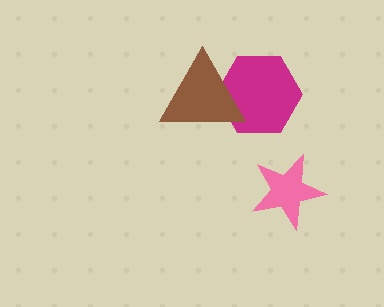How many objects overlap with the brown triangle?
1 object overlaps with the brown triangle.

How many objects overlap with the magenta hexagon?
1 object overlaps with the magenta hexagon.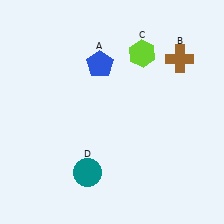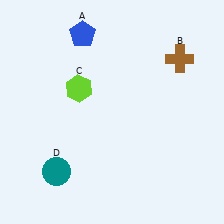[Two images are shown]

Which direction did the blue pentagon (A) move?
The blue pentagon (A) moved up.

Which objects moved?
The objects that moved are: the blue pentagon (A), the lime hexagon (C), the teal circle (D).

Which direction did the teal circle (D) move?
The teal circle (D) moved left.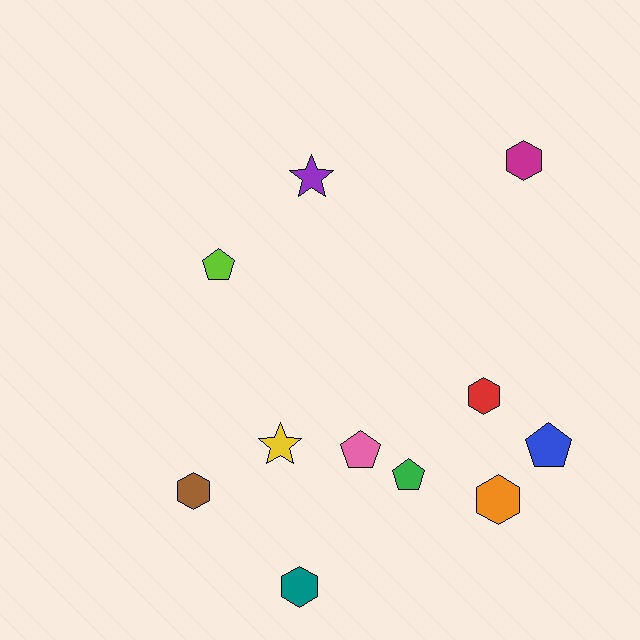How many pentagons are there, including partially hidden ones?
There are 4 pentagons.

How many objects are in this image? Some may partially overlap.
There are 11 objects.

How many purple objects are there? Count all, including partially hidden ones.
There is 1 purple object.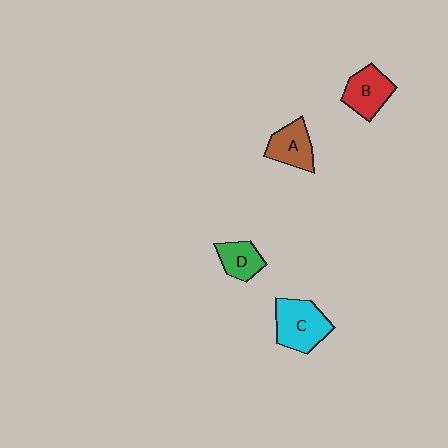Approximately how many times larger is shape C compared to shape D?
Approximately 1.6 times.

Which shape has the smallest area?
Shape D (green).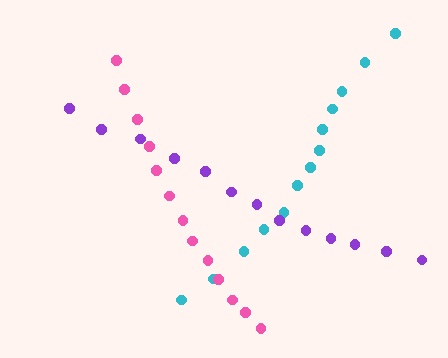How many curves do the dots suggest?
There are 3 distinct paths.